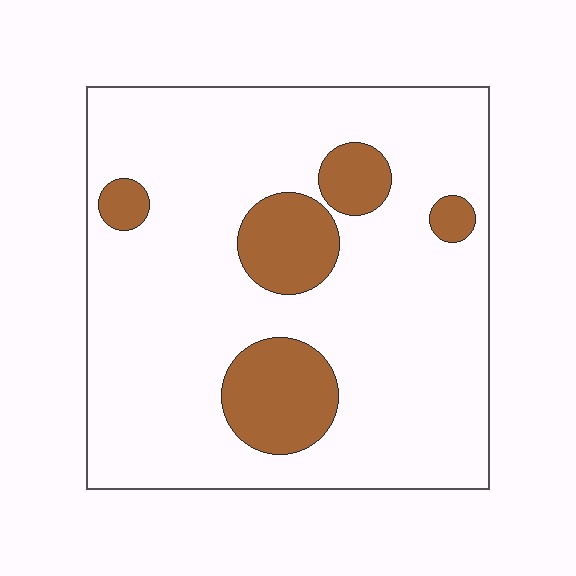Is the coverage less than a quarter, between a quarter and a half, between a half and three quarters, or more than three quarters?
Less than a quarter.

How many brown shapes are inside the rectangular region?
5.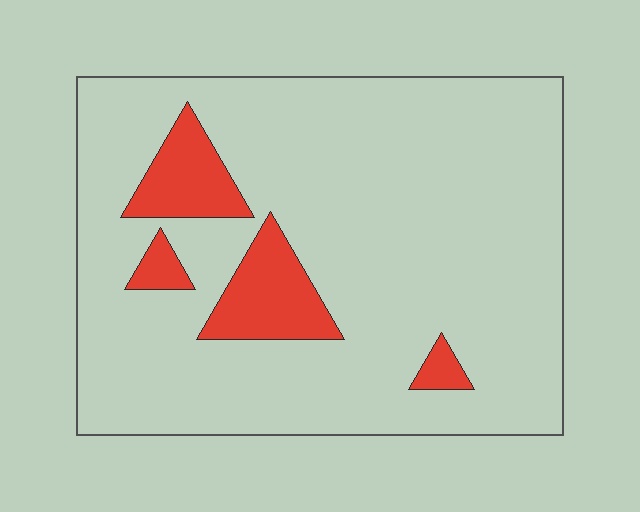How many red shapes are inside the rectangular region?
4.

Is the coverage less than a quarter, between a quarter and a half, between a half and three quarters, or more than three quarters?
Less than a quarter.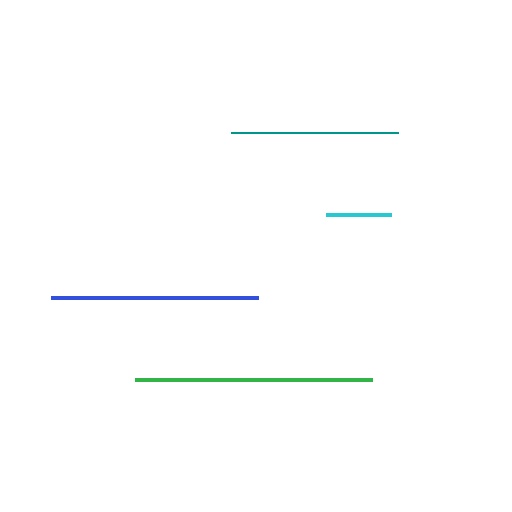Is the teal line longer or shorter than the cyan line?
The teal line is longer than the cyan line.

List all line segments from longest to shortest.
From longest to shortest: green, blue, teal, cyan.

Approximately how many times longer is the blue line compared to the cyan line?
The blue line is approximately 3.2 times the length of the cyan line.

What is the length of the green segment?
The green segment is approximately 238 pixels long.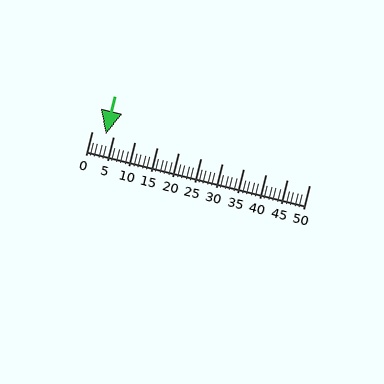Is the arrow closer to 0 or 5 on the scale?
The arrow is closer to 5.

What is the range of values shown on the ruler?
The ruler shows values from 0 to 50.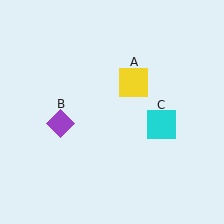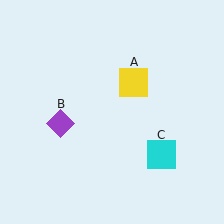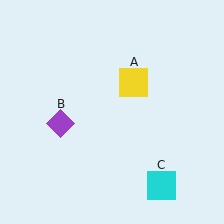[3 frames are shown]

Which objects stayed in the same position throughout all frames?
Yellow square (object A) and purple diamond (object B) remained stationary.